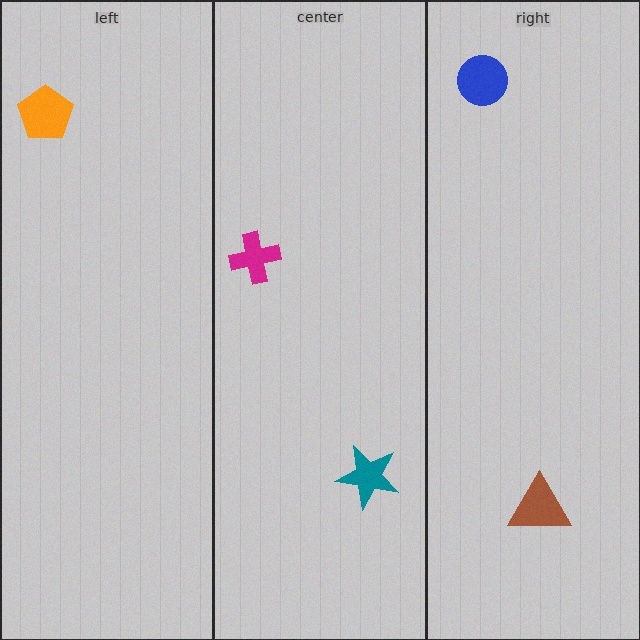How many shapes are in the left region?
1.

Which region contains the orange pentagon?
The left region.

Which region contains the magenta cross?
The center region.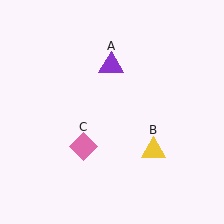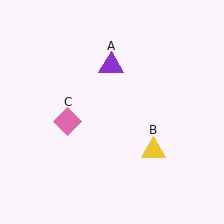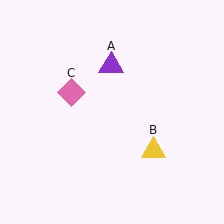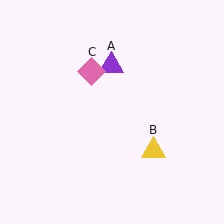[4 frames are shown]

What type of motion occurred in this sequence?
The pink diamond (object C) rotated clockwise around the center of the scene.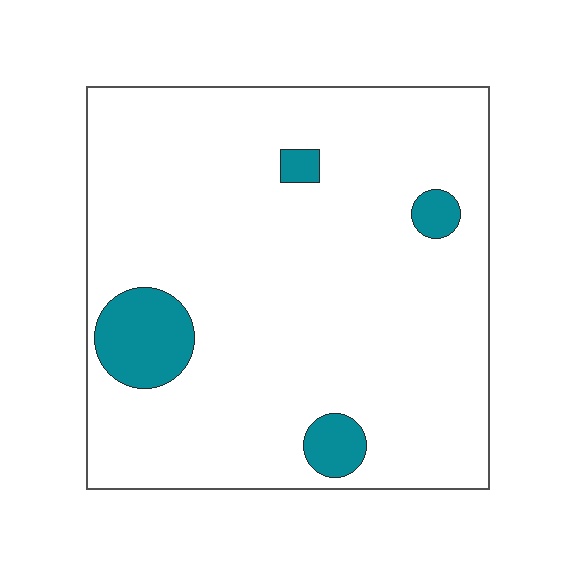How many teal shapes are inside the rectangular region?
4.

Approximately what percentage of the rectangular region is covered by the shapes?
Approximately 10%.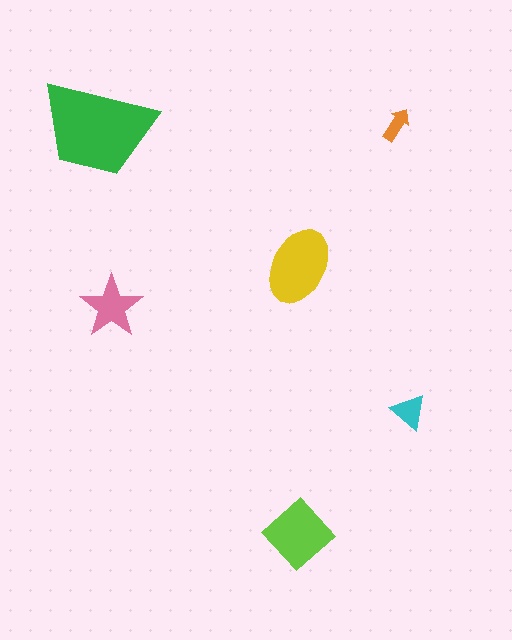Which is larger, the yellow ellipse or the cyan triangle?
The yellow ellipse.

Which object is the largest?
The green trapezoid.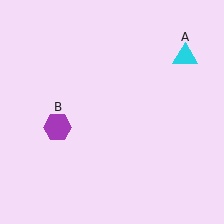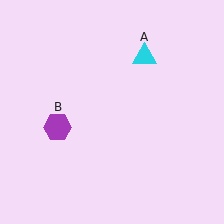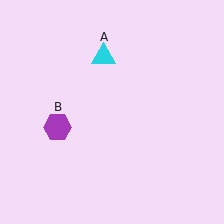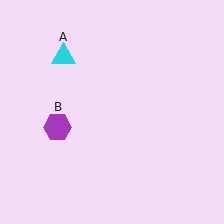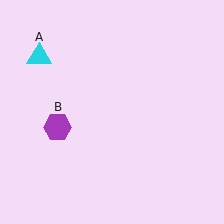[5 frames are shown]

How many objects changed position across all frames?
1 object changed position: cyan triangle (object A).